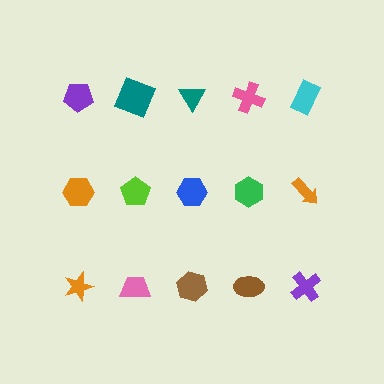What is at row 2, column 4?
A green hexagon.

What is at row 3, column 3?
A brown hexagon.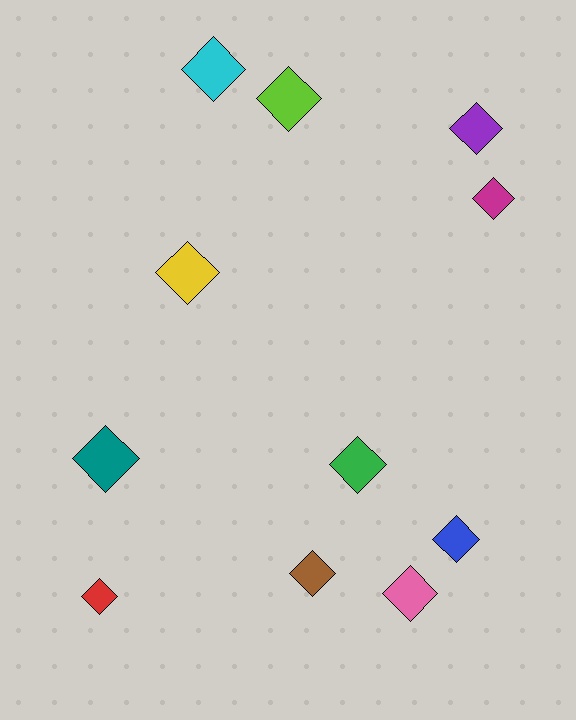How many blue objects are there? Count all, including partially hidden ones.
There is 1 blue object.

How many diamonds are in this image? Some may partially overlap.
There are 11 diamonds.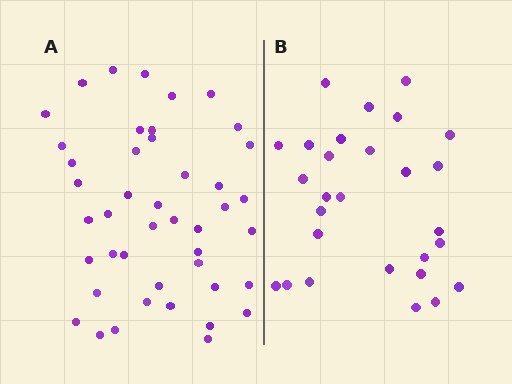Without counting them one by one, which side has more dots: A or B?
Region A (the left region) has more dots.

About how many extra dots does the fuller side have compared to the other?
Region A has approximately 15 more dots than region B.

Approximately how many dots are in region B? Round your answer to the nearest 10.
About 30 dots. (The exact count is 28, which rounds to 30.)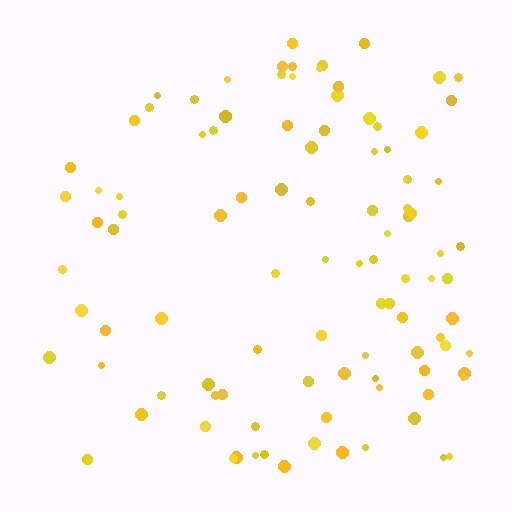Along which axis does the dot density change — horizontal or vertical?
Horizontal.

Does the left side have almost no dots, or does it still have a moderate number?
Still a moderate number, just noticeably fewer than the right.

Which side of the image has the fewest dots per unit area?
The left.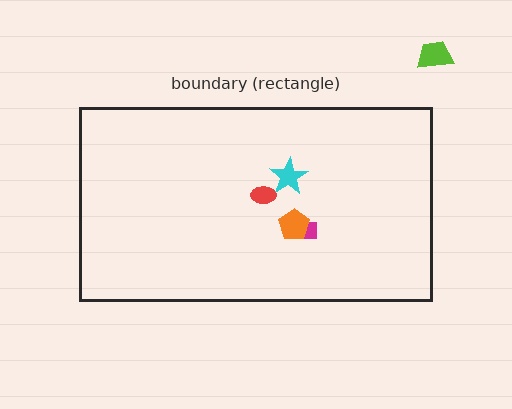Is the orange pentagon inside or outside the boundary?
Inside.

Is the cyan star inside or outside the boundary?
Inside.